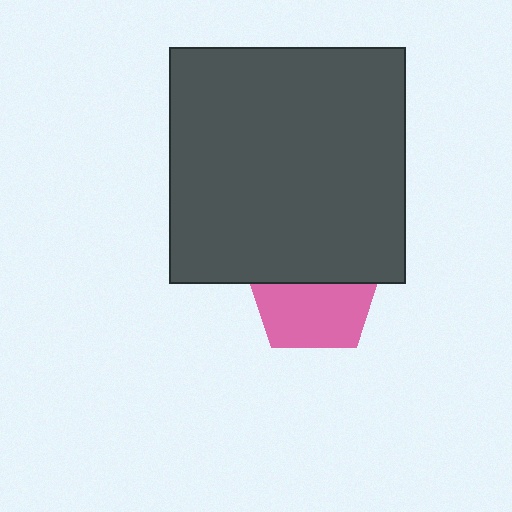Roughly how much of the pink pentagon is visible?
About half of it is visible (roughly 54%).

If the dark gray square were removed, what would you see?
You would see the complete pink pentagon.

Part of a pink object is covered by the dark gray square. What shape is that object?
It is a pentagon.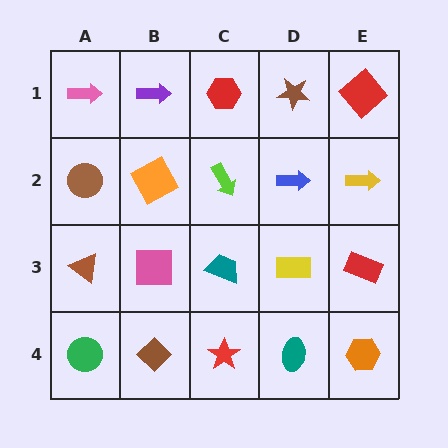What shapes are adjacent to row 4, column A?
A brown triangle (row 3, column A), a brown diamond (row 4, column B).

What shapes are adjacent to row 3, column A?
A brown circle (row 2, column A), a green circle (row 4, column A), a pink square (row 3, column B).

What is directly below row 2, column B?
A pink square.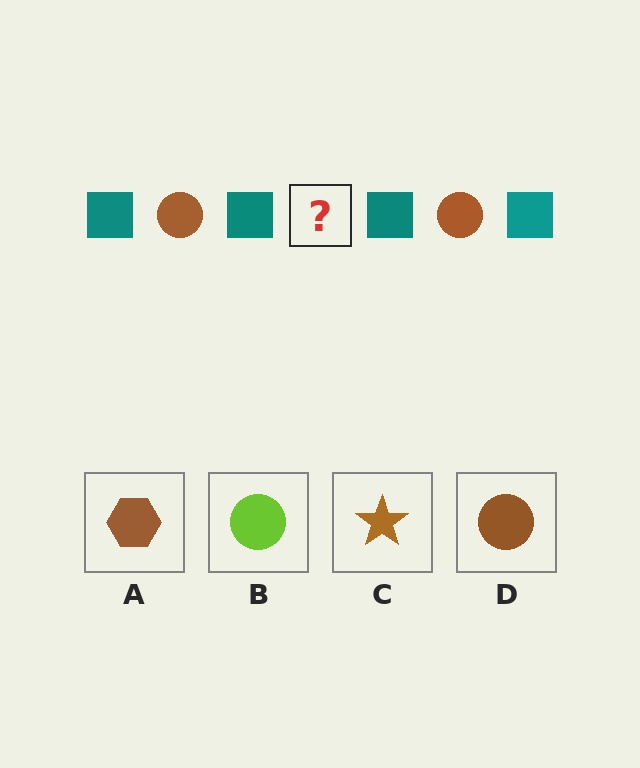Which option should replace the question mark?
Option D.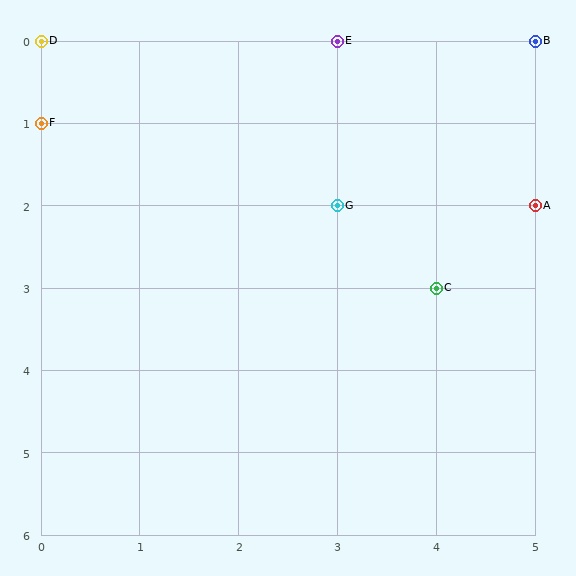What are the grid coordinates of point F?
Point F is at grid coordinates (0, 1).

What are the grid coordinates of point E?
Point E is at grid coordinates (3, 0).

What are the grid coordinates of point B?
Point B is at grid coordinates (5, 0).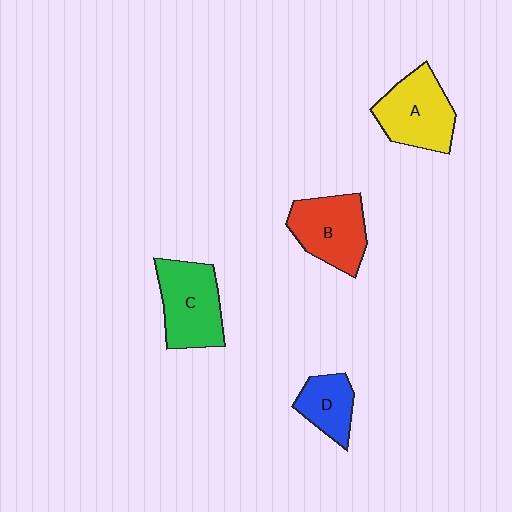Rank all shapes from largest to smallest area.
From largest to smallest: C (green), A (yellow), B (red), D (blue).